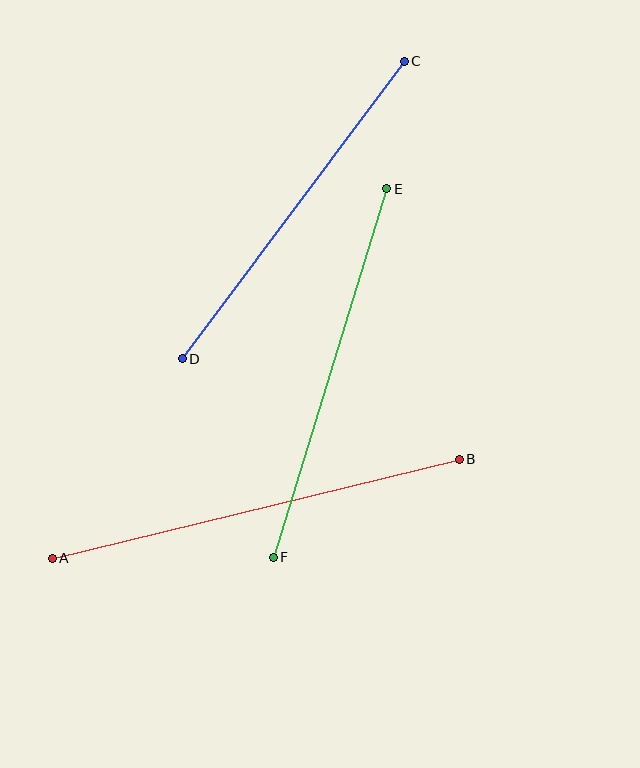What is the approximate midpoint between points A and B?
The midpoint is at approximately (256, 509) pixels.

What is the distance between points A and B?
The distance is approximately 418 pixels.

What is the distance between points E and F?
The distance is approximately 385 pixels.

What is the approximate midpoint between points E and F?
The midpoint is at approximately (330, 373) pixels.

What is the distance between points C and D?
The distance is approximately 371 pixels.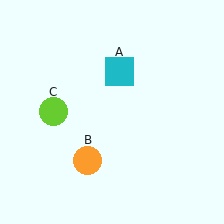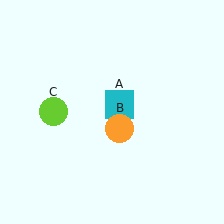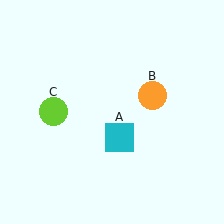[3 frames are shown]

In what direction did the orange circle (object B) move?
The orange circle (object B) moved up and to the right.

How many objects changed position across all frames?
2 objects changed position: cyan square (object A), orange circle (object B).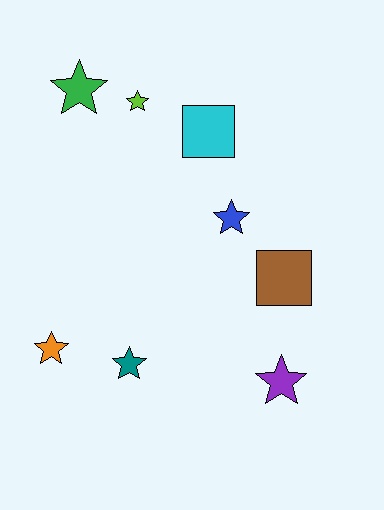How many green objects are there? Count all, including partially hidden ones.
There is 1 green object.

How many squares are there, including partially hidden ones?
There are 2 squares.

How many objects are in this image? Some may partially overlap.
There are 8 objects.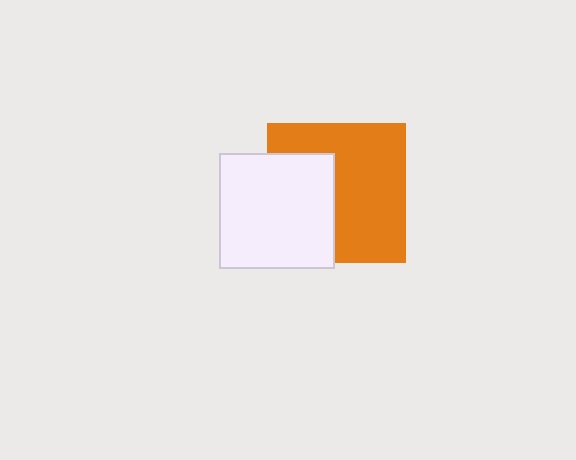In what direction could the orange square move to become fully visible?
The orange square could move right. That would shift it out from behind the white square entirely.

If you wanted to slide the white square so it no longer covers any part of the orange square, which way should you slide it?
Slide it left — that is the most direct way to separate the two shapes.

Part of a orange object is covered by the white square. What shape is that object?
It is a square.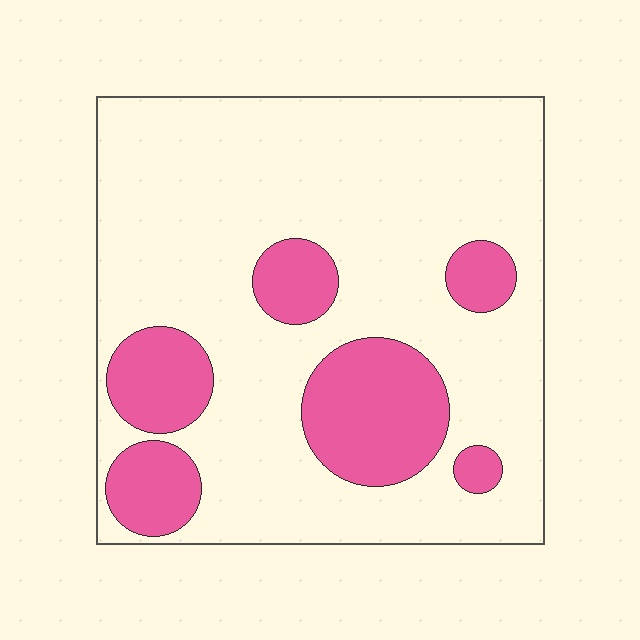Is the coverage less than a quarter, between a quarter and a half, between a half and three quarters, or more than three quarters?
Less than a quarter.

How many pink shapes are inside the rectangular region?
6.